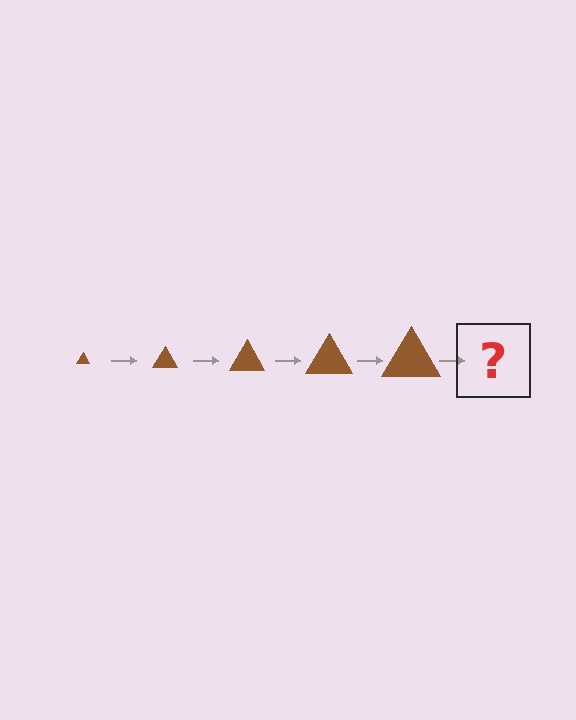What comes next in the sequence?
The next element should be a brown triangle, larger than the previous one.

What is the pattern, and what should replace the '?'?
The pattern is that the triangle gets progressively larger each step. The '?' should be a brown triangle, larger than the previous one.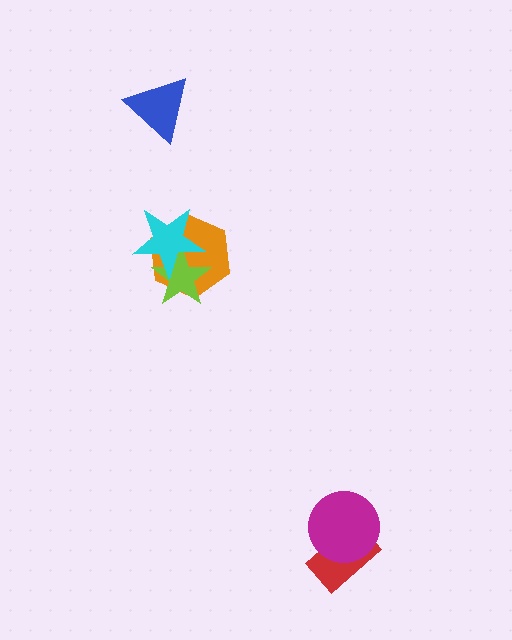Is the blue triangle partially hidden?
No, no other shape covers it.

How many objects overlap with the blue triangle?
0 objects overlap with the blue triangle.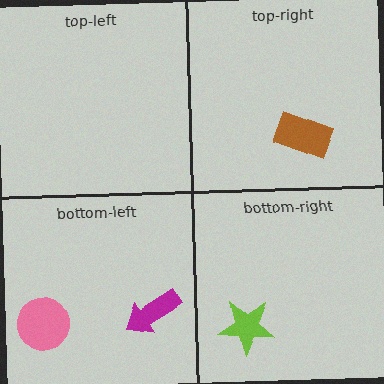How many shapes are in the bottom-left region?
2.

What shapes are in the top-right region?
The brown rectangle.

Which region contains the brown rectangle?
The top-right region.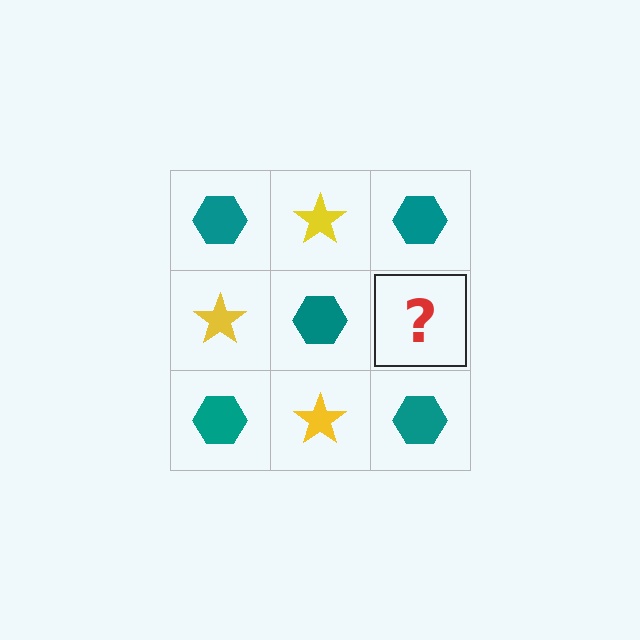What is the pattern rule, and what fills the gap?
The rule is that it alternates teal hexagon and yellow star in a checkerboard pattern. The gap should be filled with a yellow star.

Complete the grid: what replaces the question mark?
The question mark should be replaced with a yellow star.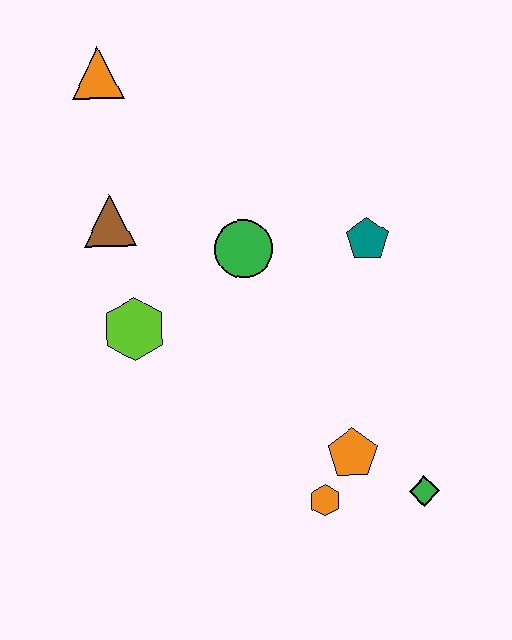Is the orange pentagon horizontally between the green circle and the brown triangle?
No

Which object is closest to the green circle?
The teal pentagon is closest to the green circle.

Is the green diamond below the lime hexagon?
Yes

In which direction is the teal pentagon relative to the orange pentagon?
The teal pentagon is above the orange pentagon.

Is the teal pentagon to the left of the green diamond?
Yes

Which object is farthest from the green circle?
The green diamond is farthest from the green circle.